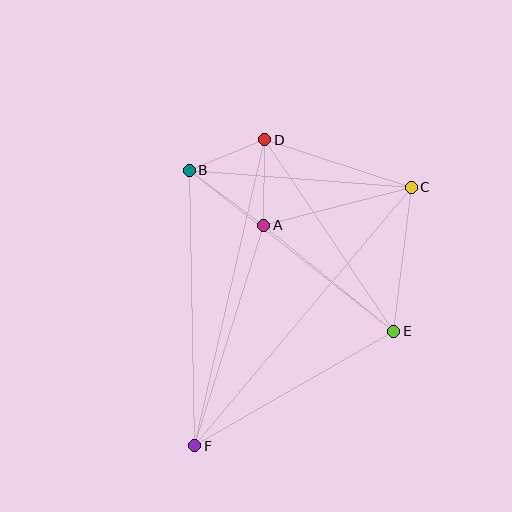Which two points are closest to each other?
Points B and D are closest to each other.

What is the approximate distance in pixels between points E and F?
The distance between E and F is approximately 229 pixels.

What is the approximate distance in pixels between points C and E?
The distance between C and E is approximately 145 pixels.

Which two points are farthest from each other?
Points C and F are farthest from each other.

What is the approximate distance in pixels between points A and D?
The distance between A and D is approximately 85 pixels.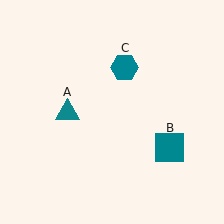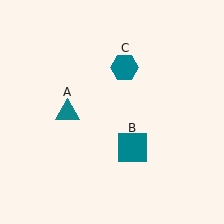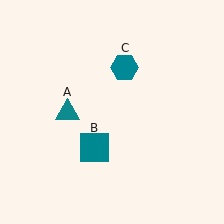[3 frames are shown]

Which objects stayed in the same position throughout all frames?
Teal triangle (object A) and teal hexagon (object C) remained stationary.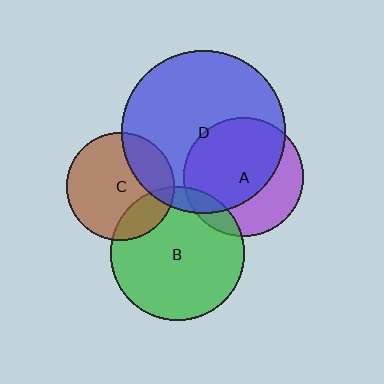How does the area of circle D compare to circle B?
Approximately 1.5 times.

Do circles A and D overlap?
Yes.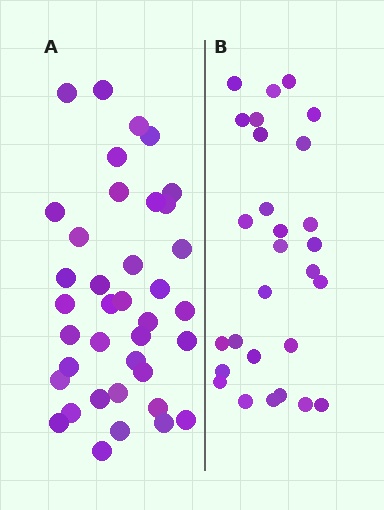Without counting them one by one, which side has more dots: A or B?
Region A (the left region) has more dots.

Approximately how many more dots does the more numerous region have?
Region A has roughly 10 or so more dots than region B.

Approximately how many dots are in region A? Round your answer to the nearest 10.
About 40 dots. (The exact count is 38, which rounds to 40.)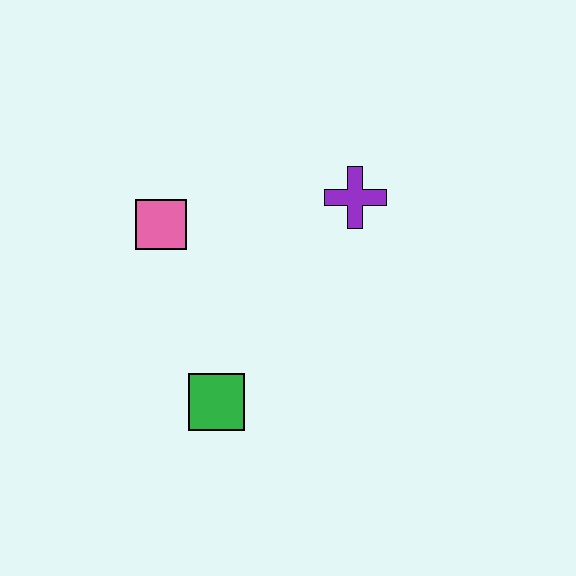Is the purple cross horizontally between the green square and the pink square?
No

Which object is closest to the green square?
The pink square is closest to the green square.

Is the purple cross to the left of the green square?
No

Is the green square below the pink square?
Yes